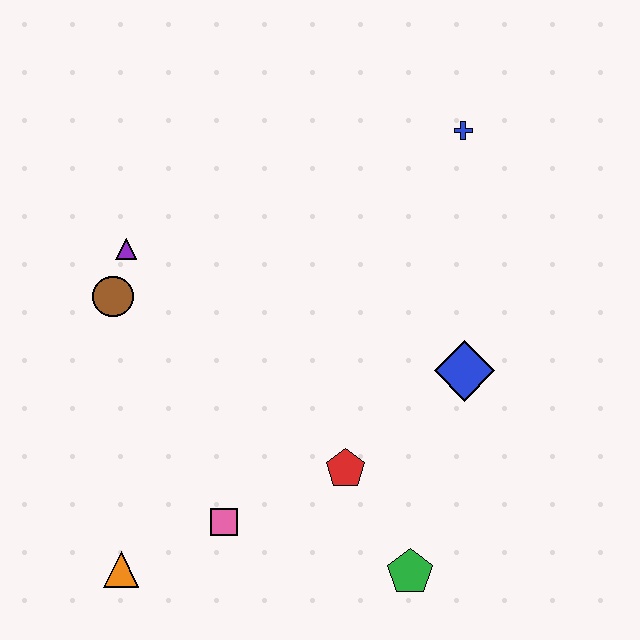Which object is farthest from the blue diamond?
The orange triangle is farthest from the blue diamond.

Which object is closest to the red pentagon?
The green pentagon is closest to the red pentagon.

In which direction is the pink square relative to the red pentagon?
The pink square is to the left of the red pentagon.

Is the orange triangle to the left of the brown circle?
No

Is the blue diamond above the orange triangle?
Yes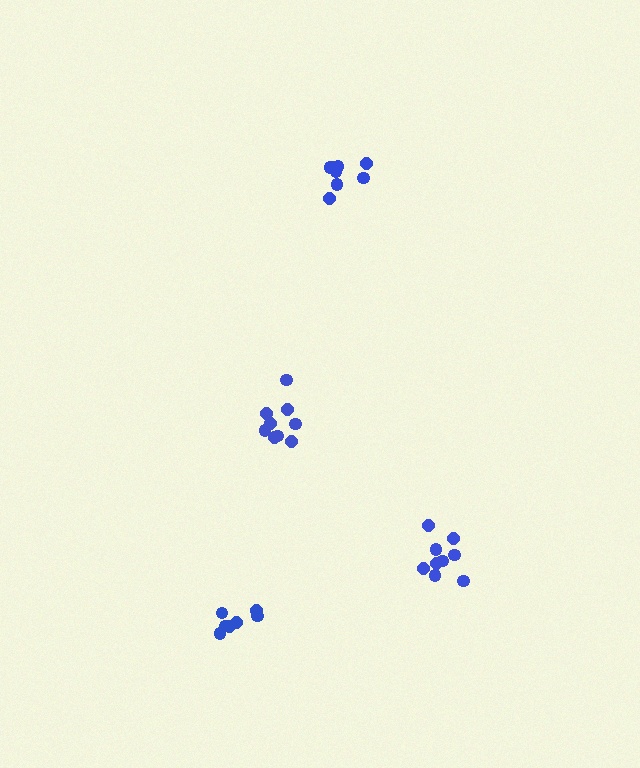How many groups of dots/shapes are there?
There are 4 groups.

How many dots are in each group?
Group 1: 7 dots, Group 2: 8 dots, Group 3: 9 dots, Group 4: 9 dots (33 total).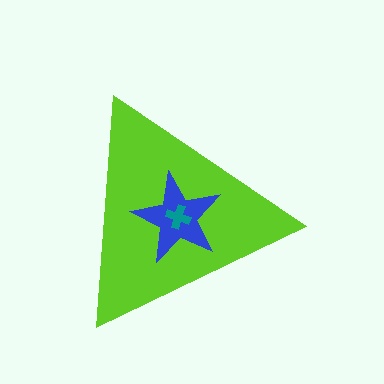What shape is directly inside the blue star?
The teal cross.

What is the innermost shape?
The teal cross.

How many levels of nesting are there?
3.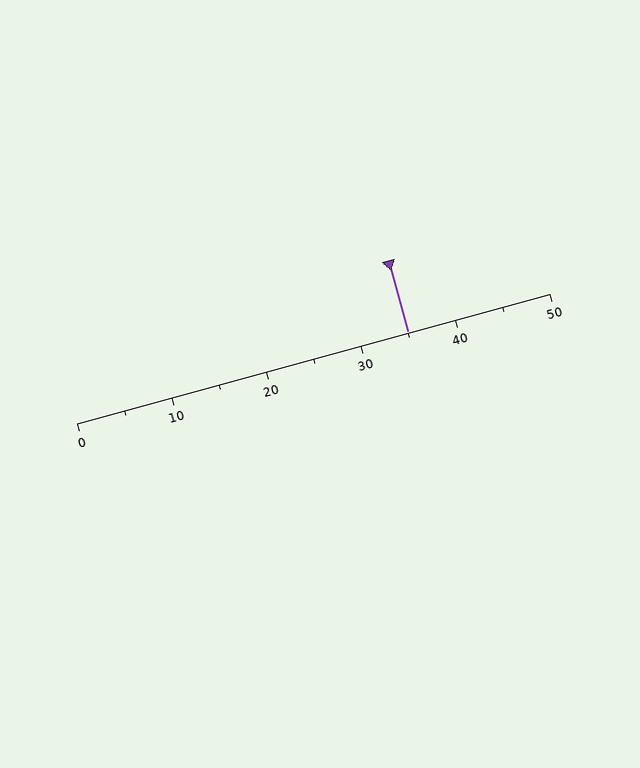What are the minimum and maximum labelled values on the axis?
The axis runs from 0 to 50.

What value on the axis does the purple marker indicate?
The marker indicates approximately 35.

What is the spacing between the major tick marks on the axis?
The major ticks are spaced 10 apart.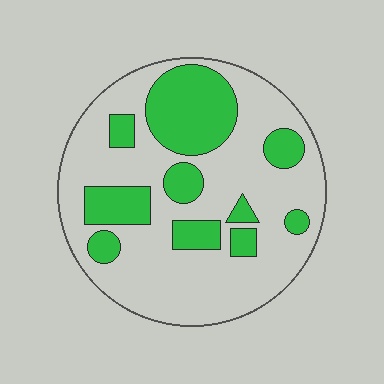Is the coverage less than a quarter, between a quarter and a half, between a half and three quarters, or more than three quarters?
Between a quarter and a half.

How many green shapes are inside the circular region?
10.